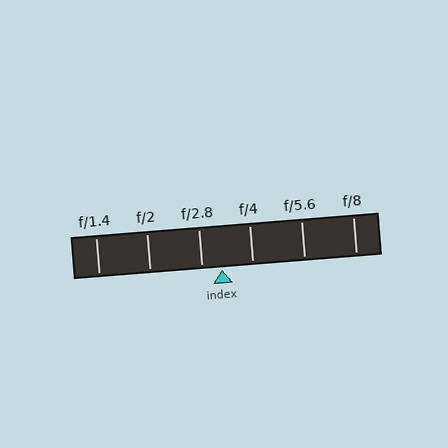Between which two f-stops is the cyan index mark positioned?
The index mark is between f/2.8 and f/4.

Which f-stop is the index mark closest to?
The index mark is closest to f/2.8.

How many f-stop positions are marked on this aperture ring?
There are 6 f-stop positions marked.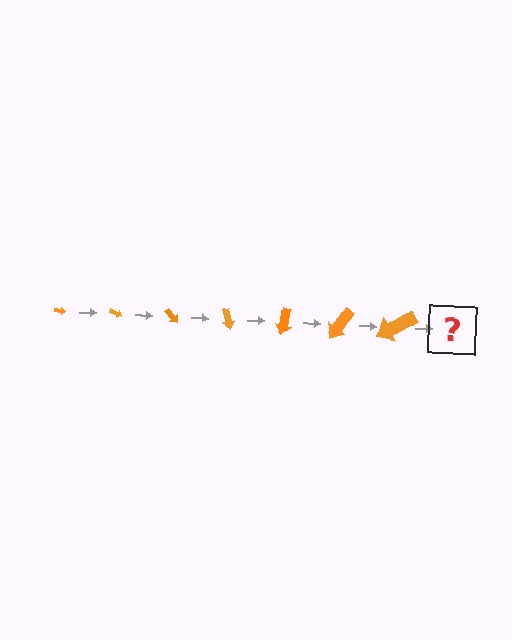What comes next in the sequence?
The next element should be an arrow, larger than the previous one and rotated 175 degrees from the start.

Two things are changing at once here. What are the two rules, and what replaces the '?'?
The two rules are that the arrow grows larger each step and it rotates 25 degrees each step. The '?' should be an arrow, larger than the previous one and rotated 175 degrees from the start.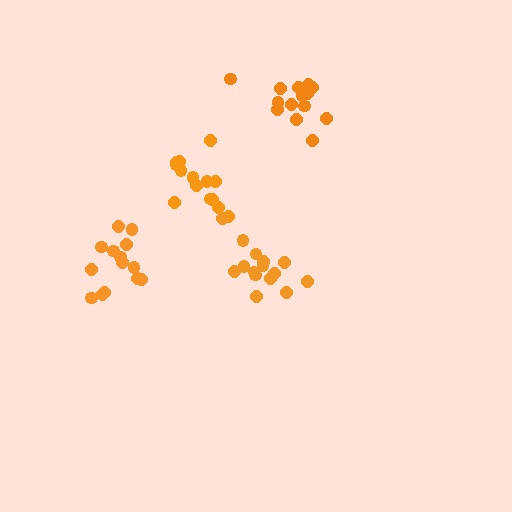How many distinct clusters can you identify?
There are 4 distinct clusters.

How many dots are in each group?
Group 1: 14 dots, Group 2: 14 dots, Group 3: 15 dots, Group 4: 14 dots (57 total).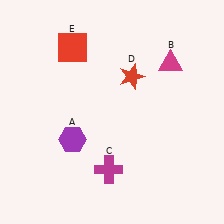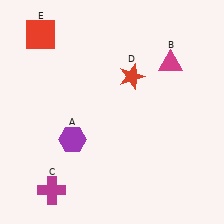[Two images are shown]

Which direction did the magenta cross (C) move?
The magenta cross (C) moved left.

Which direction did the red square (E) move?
The red square (E) moved left.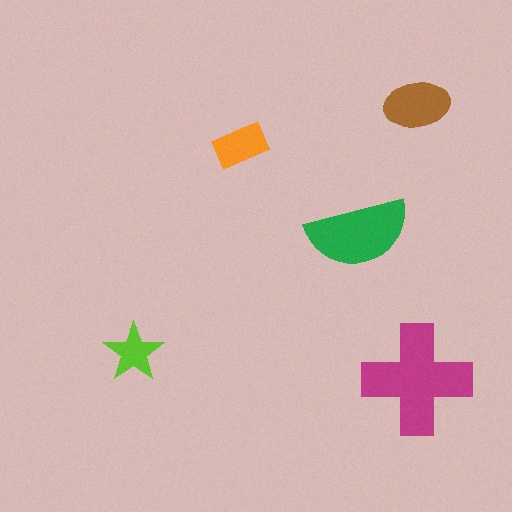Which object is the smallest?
The lime star.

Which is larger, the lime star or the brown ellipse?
The brown ellipse.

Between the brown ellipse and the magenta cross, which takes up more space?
The magenta cross.